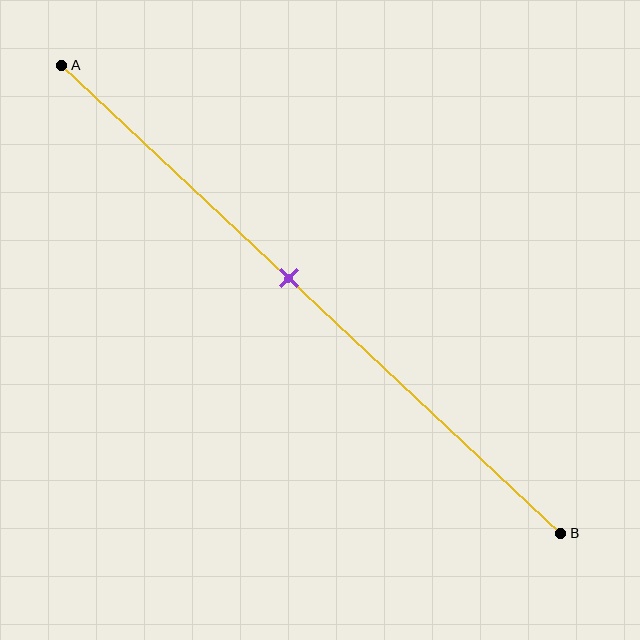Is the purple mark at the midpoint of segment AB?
No, the mark is at about 45% from A, not at the 50% midpoint.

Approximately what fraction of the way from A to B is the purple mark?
The purple mark is approximately 45% of the way from A to B.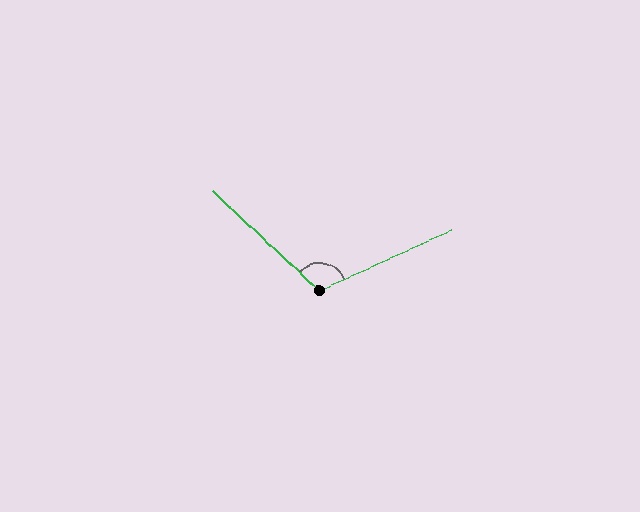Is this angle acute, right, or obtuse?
It is obtuse.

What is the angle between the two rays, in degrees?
Approximately 112 degrees.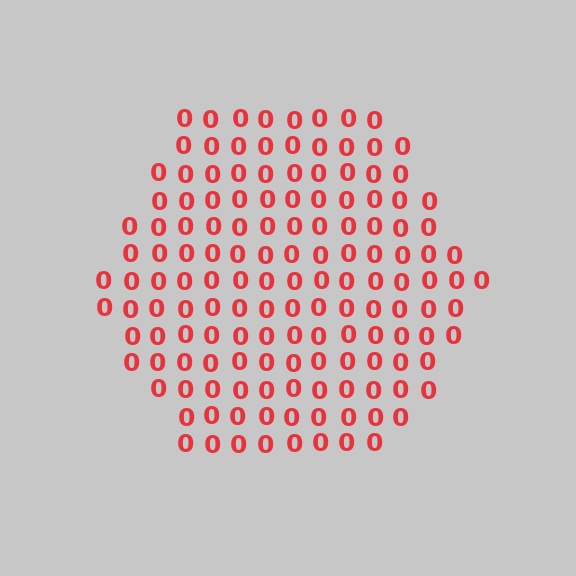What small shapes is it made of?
It is made of small digit 0's.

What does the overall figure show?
The overall figure shows a hexagon.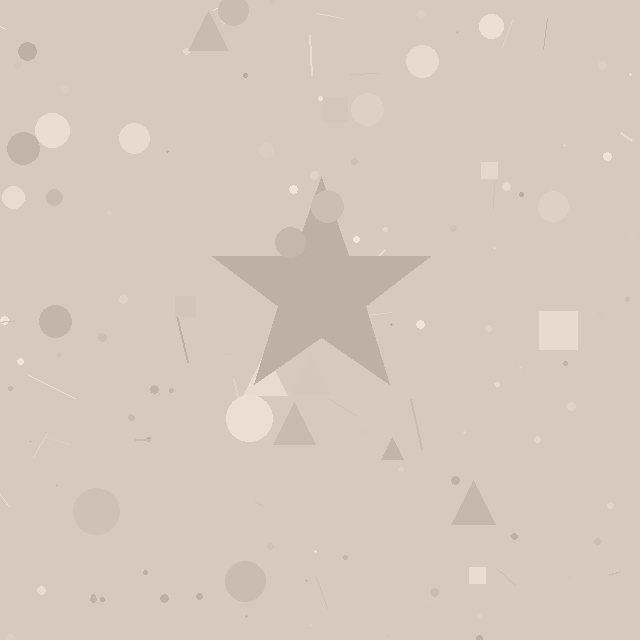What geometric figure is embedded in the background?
A star is embedded in the background.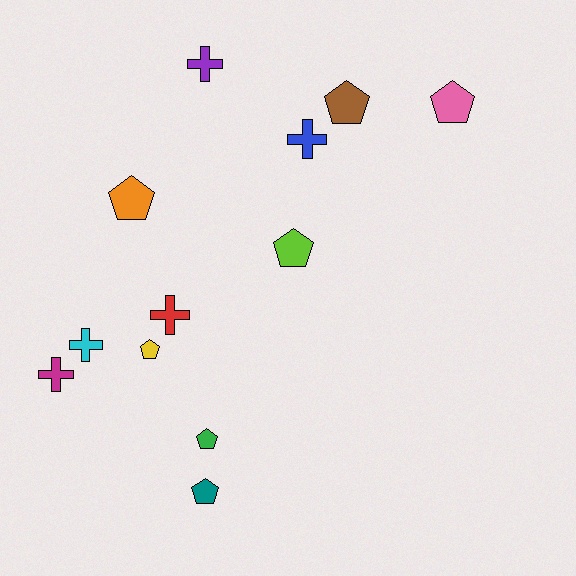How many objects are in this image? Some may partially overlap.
There are 12 objects.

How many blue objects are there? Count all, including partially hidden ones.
There is 1 blue object.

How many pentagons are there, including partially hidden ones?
There are 7 pentagons.